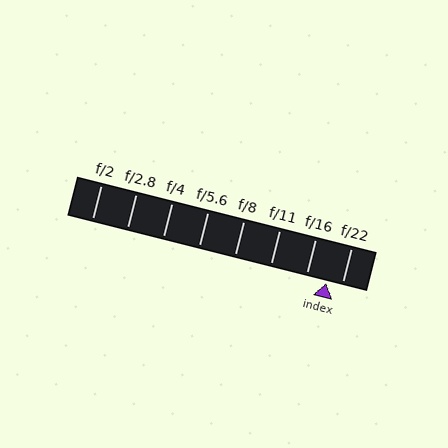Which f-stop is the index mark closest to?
The index mark is closest to f/22.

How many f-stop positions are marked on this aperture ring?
There are 8 f-stop positions marked.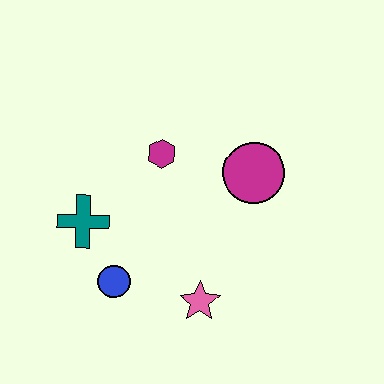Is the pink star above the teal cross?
No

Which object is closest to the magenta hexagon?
The magenta circle is closest to the magenta hexagon.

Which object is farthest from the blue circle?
The magenta circle is farthest from the blue circle.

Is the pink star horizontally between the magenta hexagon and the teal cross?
No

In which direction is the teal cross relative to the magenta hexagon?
The teal cross is to the left of the magenta hexagon.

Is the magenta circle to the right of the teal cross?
Yes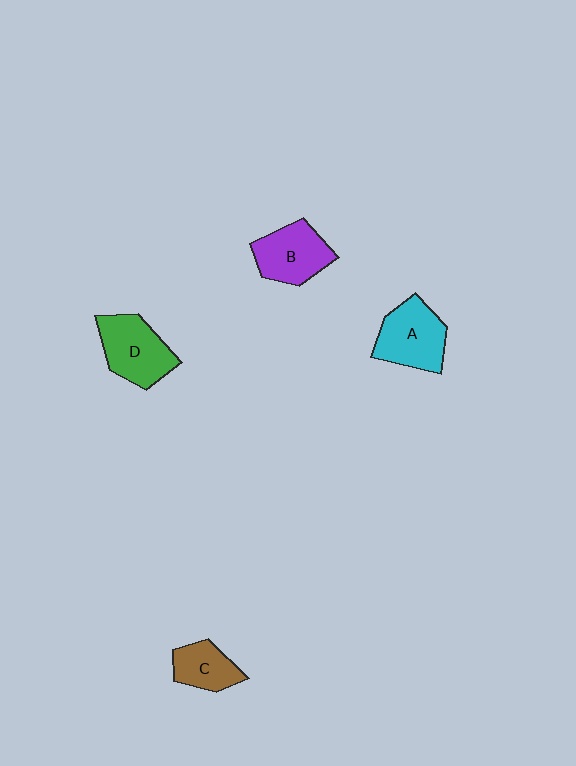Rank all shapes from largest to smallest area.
From largest to smallest: D (green), A (cyan), B (purple), C (brown).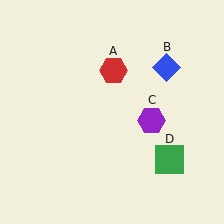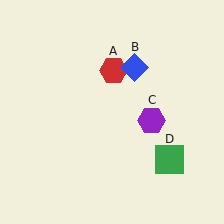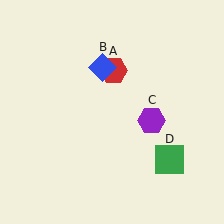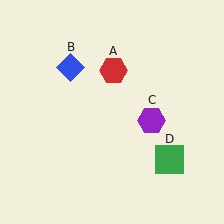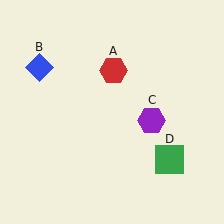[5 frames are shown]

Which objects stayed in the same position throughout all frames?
Red hexagon (object A) and purple hexagon (object C) and green square (object D) remained stationary.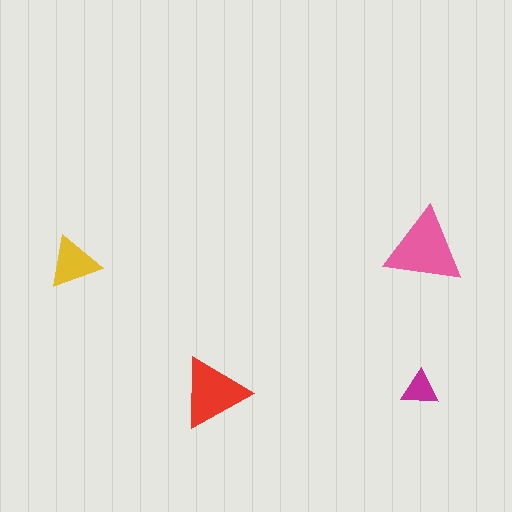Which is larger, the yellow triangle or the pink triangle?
The pink one.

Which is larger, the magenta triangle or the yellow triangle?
The yellow one.